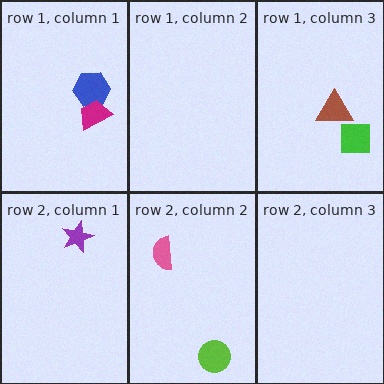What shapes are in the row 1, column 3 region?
The brown triangle, the green square.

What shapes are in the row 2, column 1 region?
The purple star.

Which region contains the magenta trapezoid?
The row 1, column 1 region.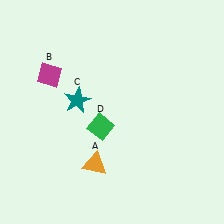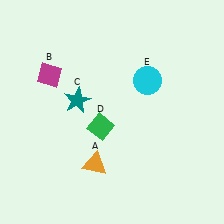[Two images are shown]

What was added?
A cyan circle (E) was added in Image 2.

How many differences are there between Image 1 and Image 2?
There is 1 difference between the two images.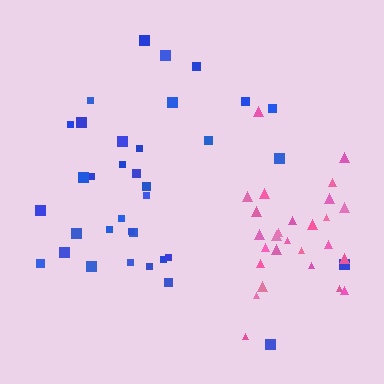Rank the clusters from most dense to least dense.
pink, blue.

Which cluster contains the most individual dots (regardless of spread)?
Blue (35).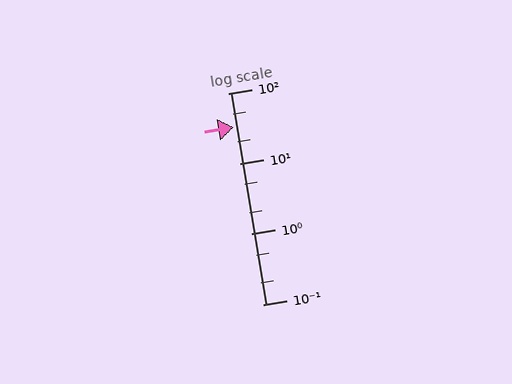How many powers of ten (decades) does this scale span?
The scale spans 3 decades, from 0.1 to 100.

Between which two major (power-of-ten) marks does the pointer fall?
The pointer is between 10 and 100.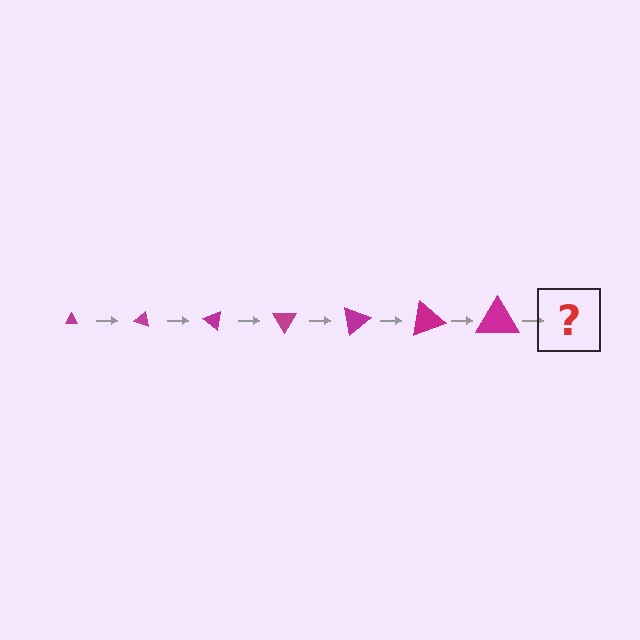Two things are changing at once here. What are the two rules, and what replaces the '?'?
The two rules are that the triangle grows larger each step and it rotates 20 degrees each step. The '?' should be a triangle, larger than the previous one and rotated 140 degrees from the start.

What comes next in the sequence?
The next element should be a triangle, larger than the previous one and rotated 140 degrees from the start.